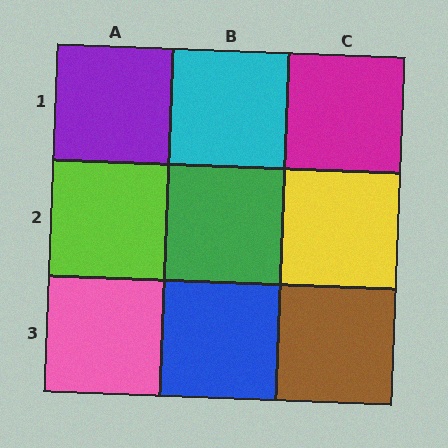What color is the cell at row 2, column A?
Lime.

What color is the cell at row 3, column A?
Pink.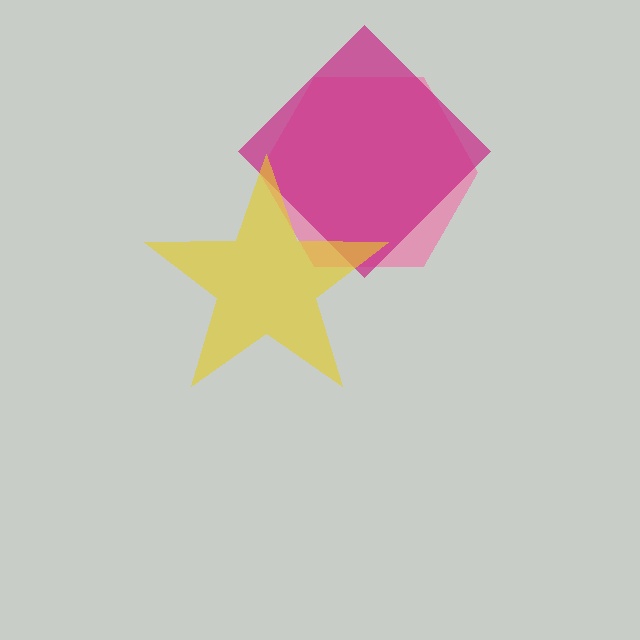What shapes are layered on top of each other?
The layered shapes are: a pink hexagon, a magenta diamond, a yellow star.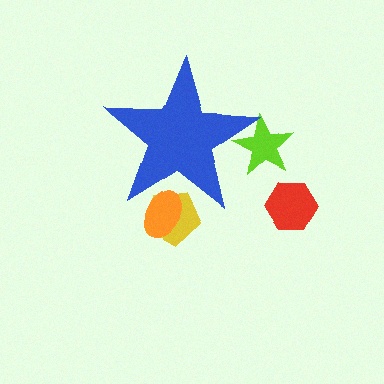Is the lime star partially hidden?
Yes, the lime star is partially hidden behind the blue star.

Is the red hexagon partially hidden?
No, the red hexagon is fully visible.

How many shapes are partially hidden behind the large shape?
3 shapes are partially hidden.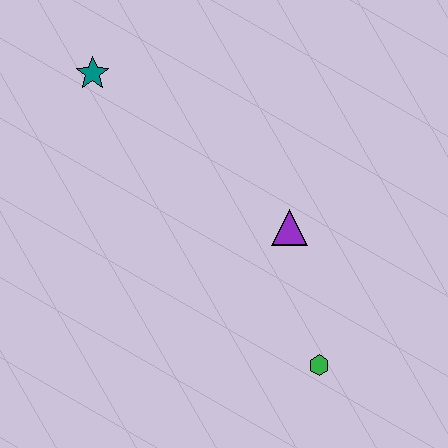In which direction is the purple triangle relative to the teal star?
The purple triangle is to the right of the teal star.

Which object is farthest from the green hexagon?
The teal star is farthest from the green hexagon.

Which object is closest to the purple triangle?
The green hexagon is closest to the purple triangle.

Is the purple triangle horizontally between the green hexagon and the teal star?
Yes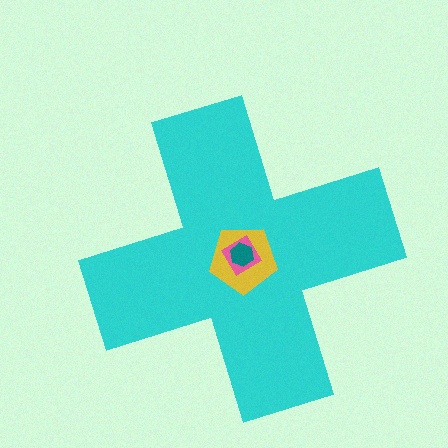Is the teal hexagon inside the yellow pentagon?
Yes.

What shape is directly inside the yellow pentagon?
The pink diamond.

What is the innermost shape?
The teal hexagon.